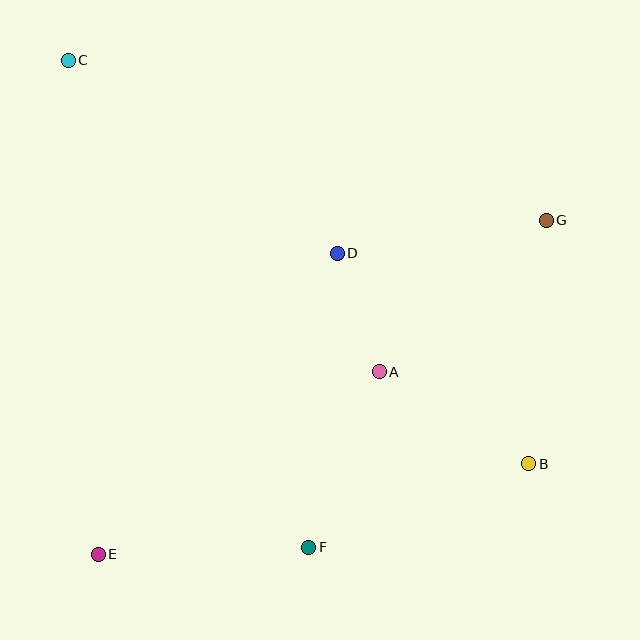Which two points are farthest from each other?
Points B and C are farthest from each other.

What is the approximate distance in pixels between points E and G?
The distance between E and G is approximately 559 pixels.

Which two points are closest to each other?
Points A and D are closest to each other.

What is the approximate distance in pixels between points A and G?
The distance between A and G is approximately 225 pixels.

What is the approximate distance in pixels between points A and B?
The distance between A and B is approximately 175 pixels.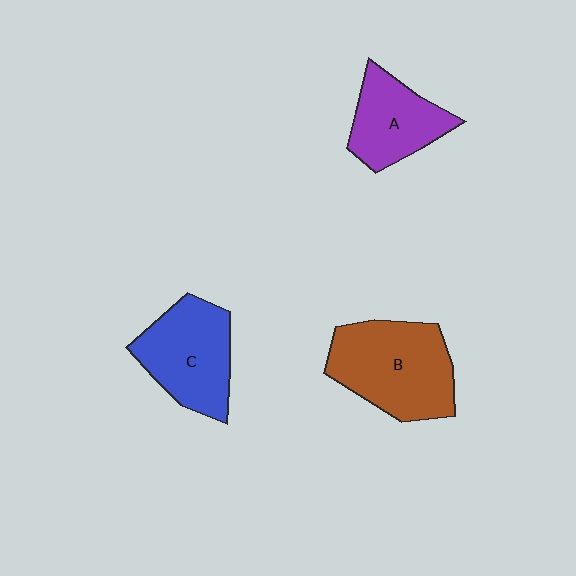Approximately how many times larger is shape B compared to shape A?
Approximately 1.5 times.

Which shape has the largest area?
Shape B (brown).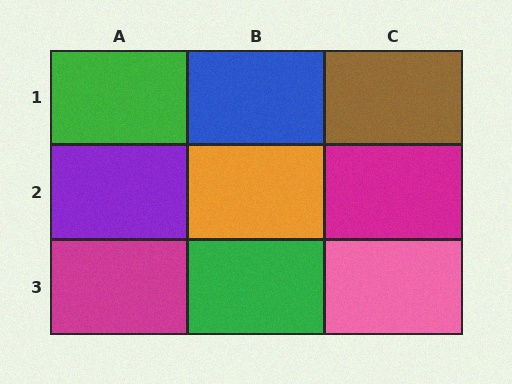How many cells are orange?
1 cell is orange.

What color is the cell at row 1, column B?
Blue.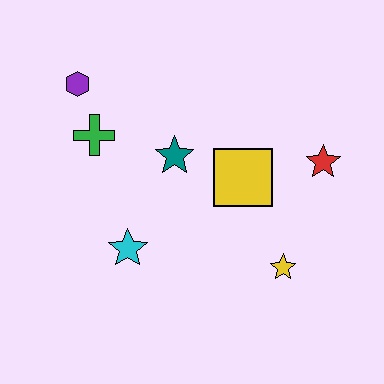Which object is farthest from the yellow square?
The purple hexagon is farthest from the yellow square.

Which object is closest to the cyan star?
The teal star is closest to the cyan star.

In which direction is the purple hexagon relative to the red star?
The purple hexagon is to the left of the red star.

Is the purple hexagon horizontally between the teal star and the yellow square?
No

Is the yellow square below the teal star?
Yes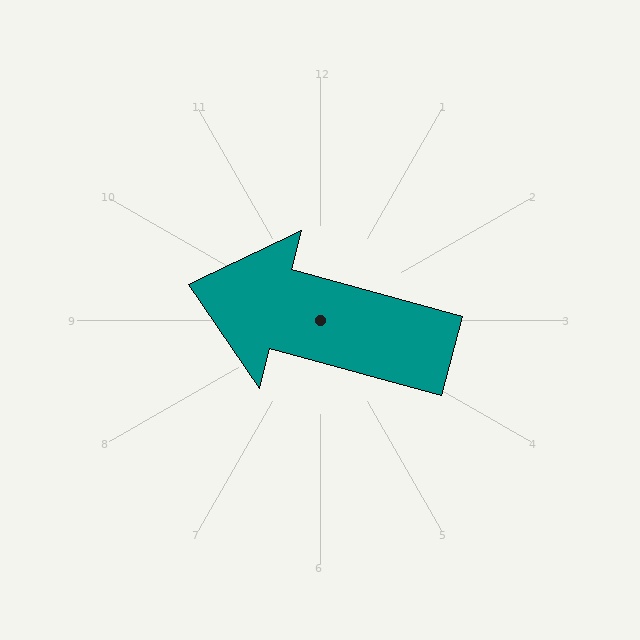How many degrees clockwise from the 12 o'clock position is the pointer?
Approximately 285 degrees.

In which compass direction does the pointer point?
West.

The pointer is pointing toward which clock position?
Roughly 10 o'clock.